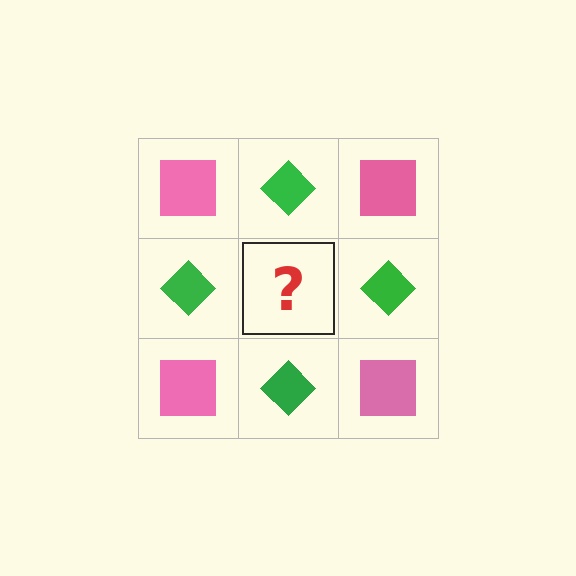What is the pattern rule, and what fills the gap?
The rule is that it alternates pink square and green diamond in a checkerboard pattern. The gap should be filled with a pink square.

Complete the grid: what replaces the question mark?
The question mark should be replaced with a pink square.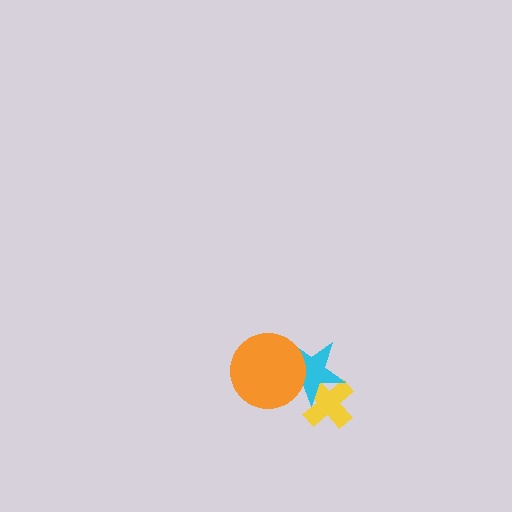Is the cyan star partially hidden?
Yes, it is partially covered by another shape.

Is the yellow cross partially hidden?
Yes, it is partially covered by another shape.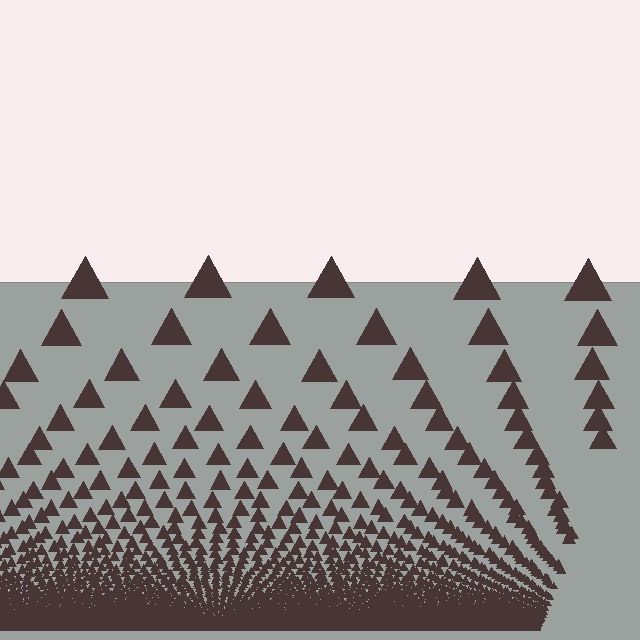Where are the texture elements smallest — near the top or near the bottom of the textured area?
Near the bottom.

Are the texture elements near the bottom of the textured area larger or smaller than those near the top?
Smaller. The gradient is inverted — elements near the bottom are smaller and denser.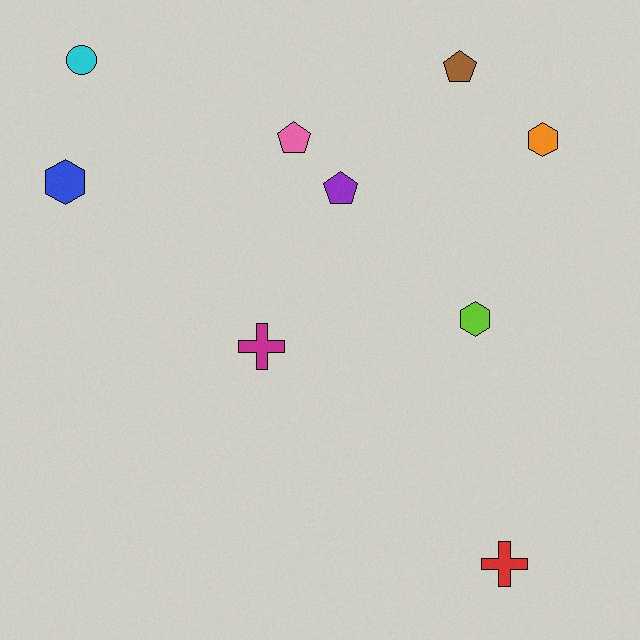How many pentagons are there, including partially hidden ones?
There are 3 pentagons.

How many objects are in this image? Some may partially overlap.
There are 9 objects.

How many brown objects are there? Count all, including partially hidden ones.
There is 1 brown object.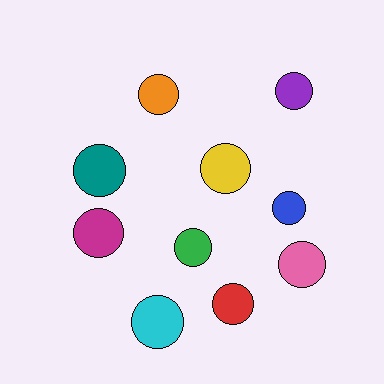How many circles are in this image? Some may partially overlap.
There are 10 circles.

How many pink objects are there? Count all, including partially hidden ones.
There is 1 pink object.